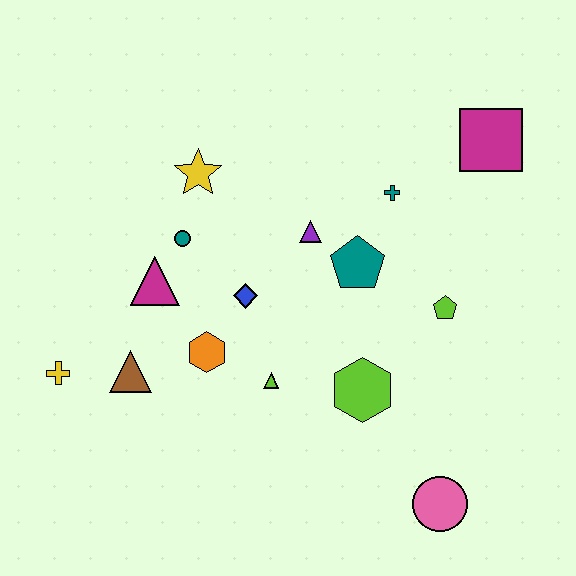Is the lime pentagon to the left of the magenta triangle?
No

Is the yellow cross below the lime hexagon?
No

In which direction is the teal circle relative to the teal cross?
The teal circle is to the left of the teal cross.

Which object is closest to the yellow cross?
The brown triangle is closest to the yellow cross.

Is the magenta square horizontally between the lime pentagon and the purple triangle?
No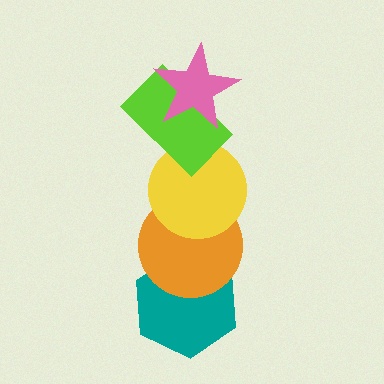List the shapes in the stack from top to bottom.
From top to bottom: the pink star, the lime rectangle, the yellow circle, the orange circle, the teal hexagon.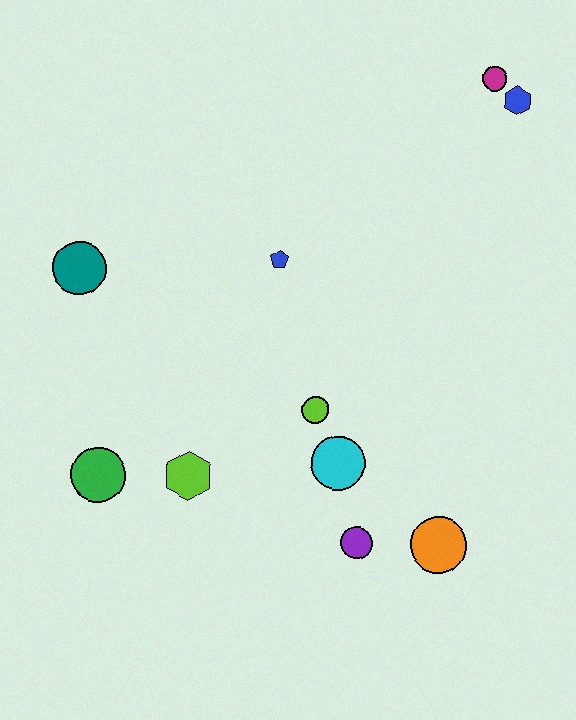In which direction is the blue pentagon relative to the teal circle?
The blue pentagon is to the right of the teal circle.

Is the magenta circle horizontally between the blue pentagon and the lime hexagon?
No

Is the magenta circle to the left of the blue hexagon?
Yes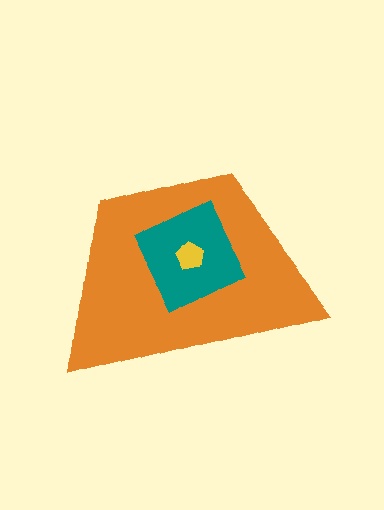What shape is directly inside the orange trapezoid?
The teal diamond.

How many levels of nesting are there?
3.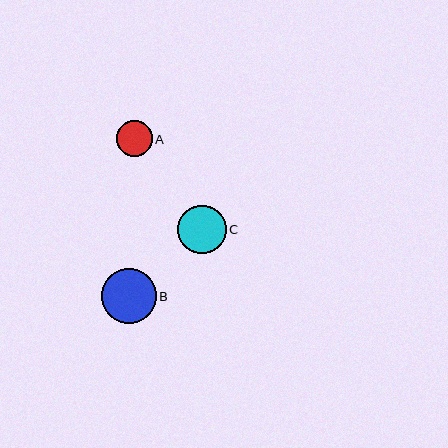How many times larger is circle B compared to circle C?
Circle B is approximately 1.1 times the size of circle C.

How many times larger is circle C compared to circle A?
Circle C is approximately 1.3 times the size of circle A.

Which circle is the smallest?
Circle A is the smallest with a size of approximately 36 pixels.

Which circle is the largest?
Circle B is the largest with a size of approximately 55 pixels.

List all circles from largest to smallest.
From largest to smallest: B, C, A.